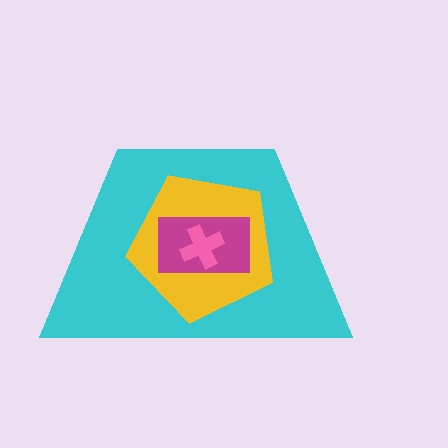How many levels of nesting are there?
4.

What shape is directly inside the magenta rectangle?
The pink cross.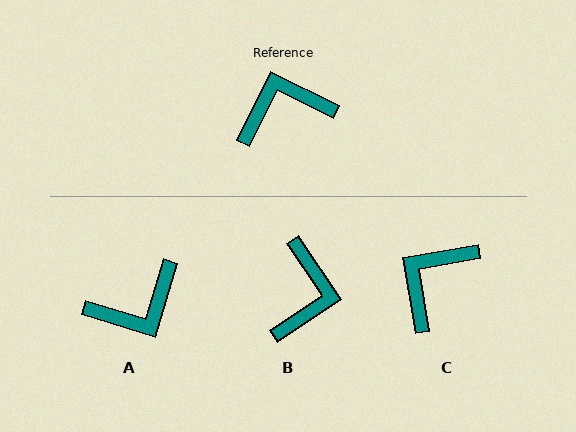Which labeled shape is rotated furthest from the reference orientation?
A, about 170 degrees away.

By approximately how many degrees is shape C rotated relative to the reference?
Approximately 36 degrees counter-clockwise.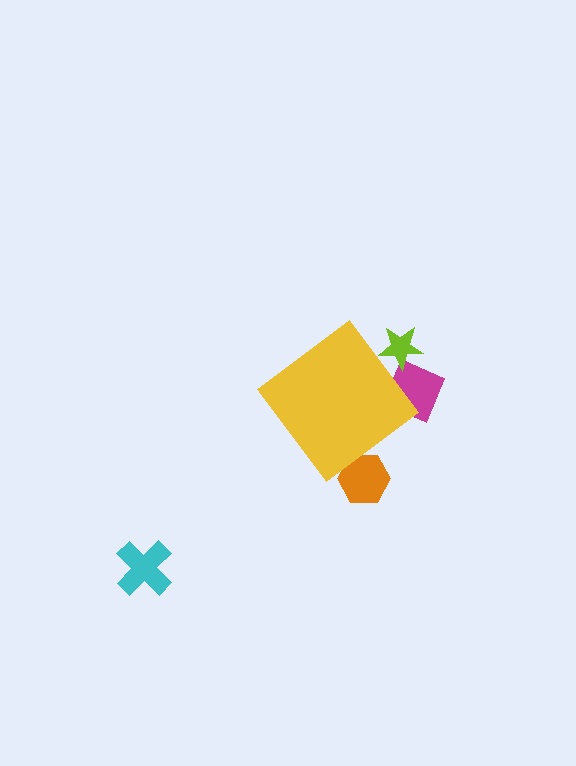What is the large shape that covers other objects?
A yellow diamond.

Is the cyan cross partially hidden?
No, the cyan cross is fully visible.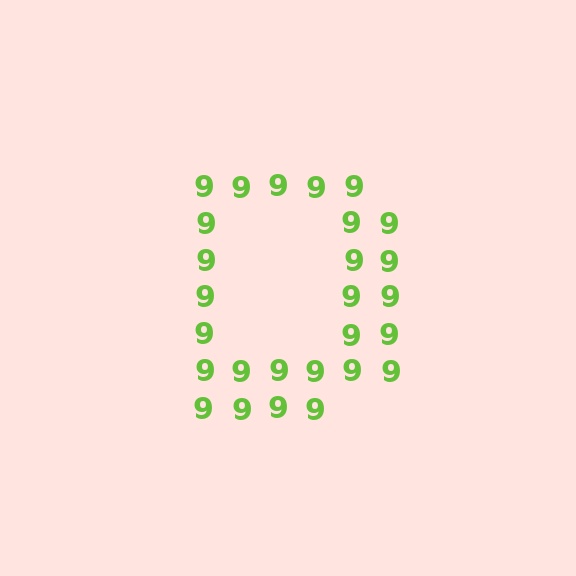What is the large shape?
The large shape is the letter D.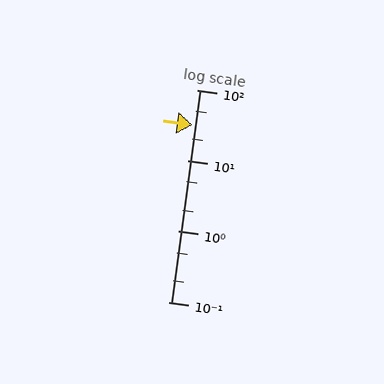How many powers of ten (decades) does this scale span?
The scale spans 3 decades, from 0.1 to 100.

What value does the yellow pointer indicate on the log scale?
The pointer indicates approximately 32.